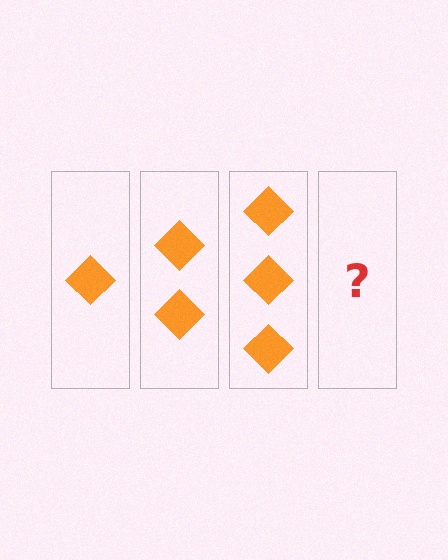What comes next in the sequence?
The next element should be 4 diamonds.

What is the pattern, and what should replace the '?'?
The pattern is that each step adds one more diamond. The '?' should be 4 diamonds.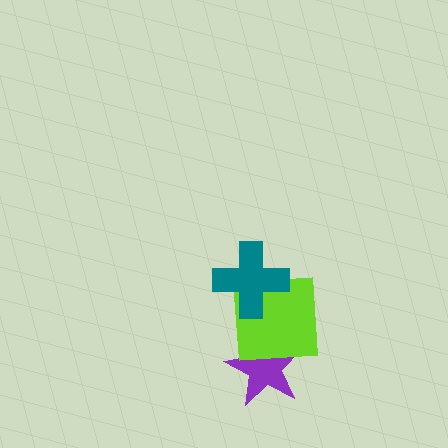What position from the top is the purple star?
The purple star is 3rd from the top.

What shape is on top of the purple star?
The lime square is on top of the purple star.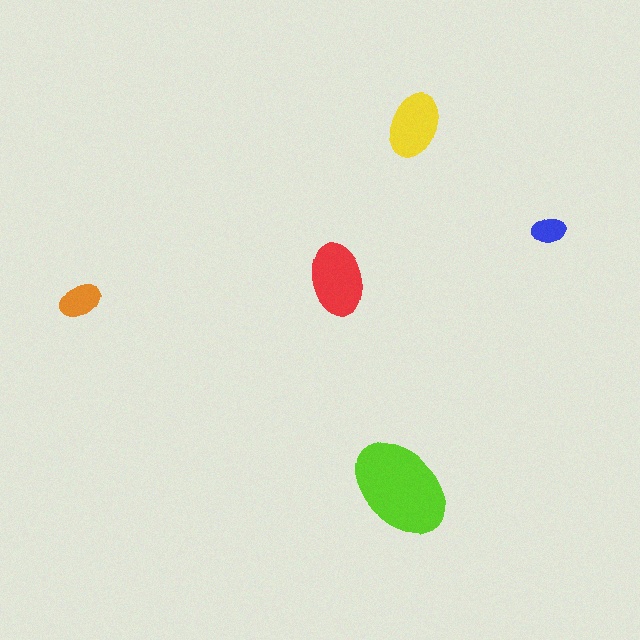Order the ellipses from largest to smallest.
the lime one, the red one, the yellow one, the orange one, the blue one.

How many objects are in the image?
There are 5 objects in the image.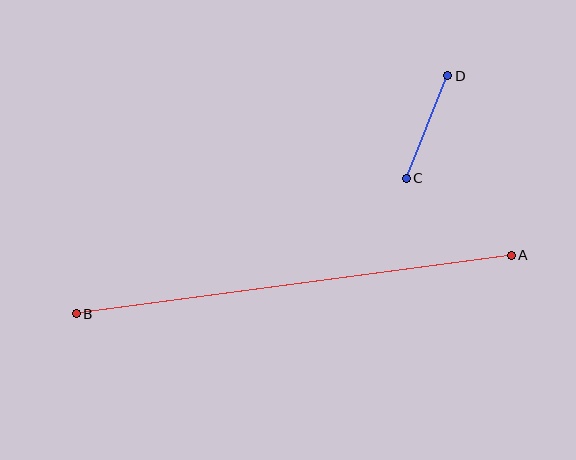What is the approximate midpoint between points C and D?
The midpoint is at approximately (427, 127) pixels.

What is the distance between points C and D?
The distance is approximately 111 pixels.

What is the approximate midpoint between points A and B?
The midpoint is at approximately (294, 284) pixels.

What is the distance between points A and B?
The distance is approximately 439 pixels.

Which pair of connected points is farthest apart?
Points A and B are farthest apart.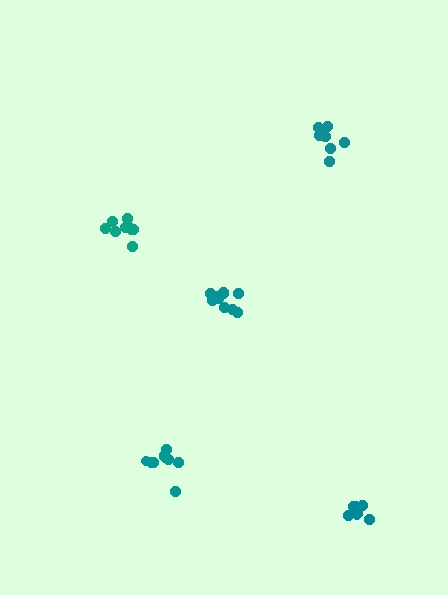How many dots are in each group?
Group 1: 7 dots, Group 2: 9 dots, Group 3: 11 dots, Group 4: 8 dots, Group 5: 10 dots (45 total).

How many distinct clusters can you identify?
There are 5 distinct clusters.